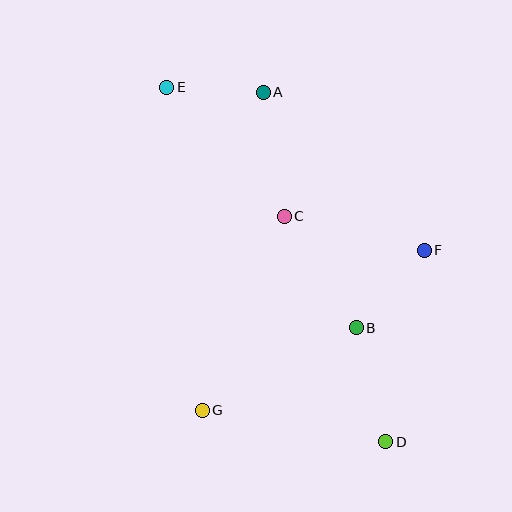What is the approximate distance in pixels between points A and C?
The distance between A and C is approximately 126 pixels.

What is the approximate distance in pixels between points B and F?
The distance between B and F is approximately 103 pixels.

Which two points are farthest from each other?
Points D and E are farthest from each other.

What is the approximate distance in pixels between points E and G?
The distance between E and G is approximately 325 pixels.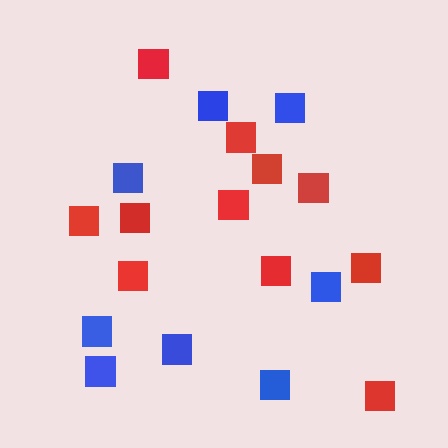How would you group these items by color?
There are 2 groups: one group of red squares (11) and one group of blue squares (8).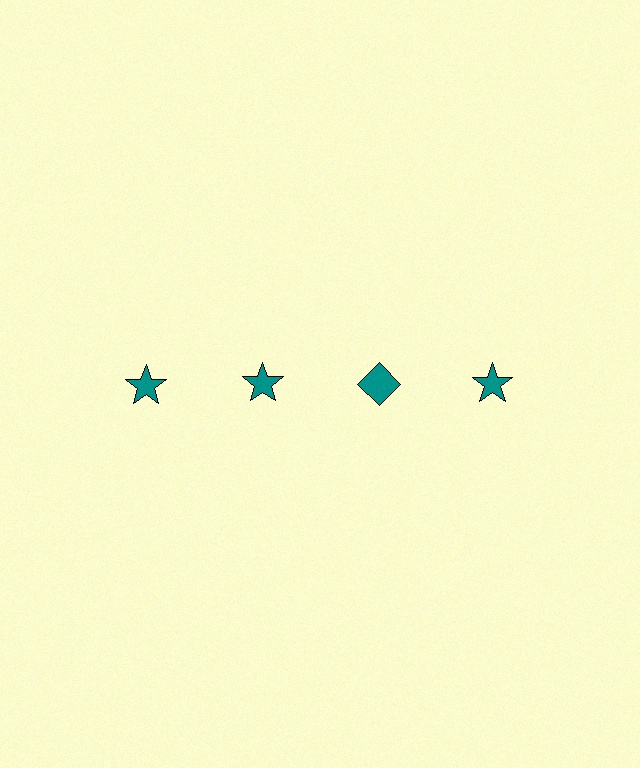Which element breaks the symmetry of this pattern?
The teal diamond in the top row, center column breaks the symmetry. All other shapes are teal stars.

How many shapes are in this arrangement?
There are 4 shapes arranged in a grid pattern.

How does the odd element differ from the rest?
It has a different shape: diamond instead of star.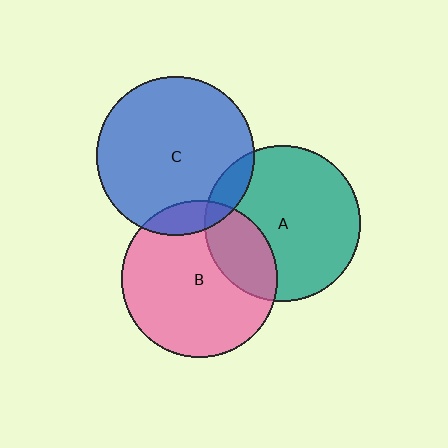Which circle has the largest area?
Circle C (blue).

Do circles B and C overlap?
Yes.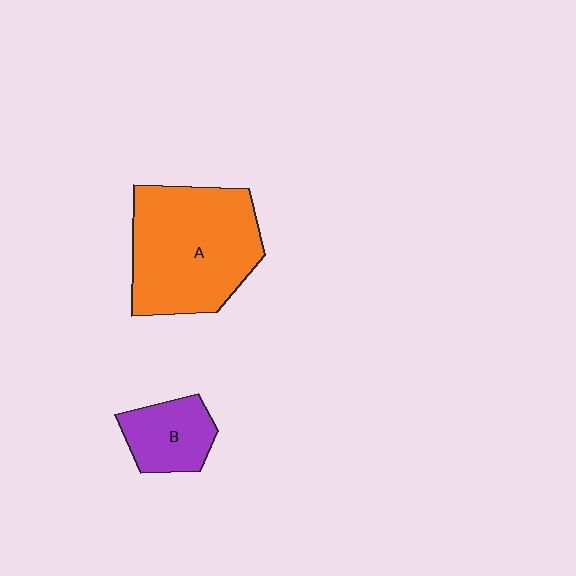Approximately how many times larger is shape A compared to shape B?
Approximately 2.6 times.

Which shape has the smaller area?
Shape B (purple).